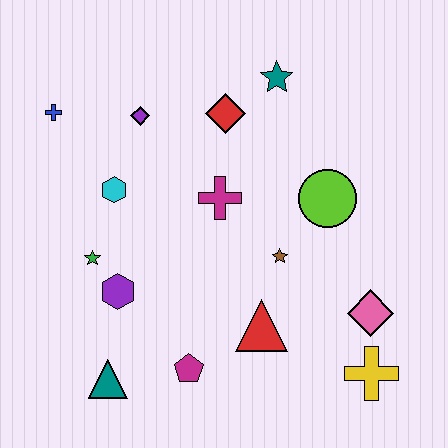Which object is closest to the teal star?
The red diamond is closest to the teal star.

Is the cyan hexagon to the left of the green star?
No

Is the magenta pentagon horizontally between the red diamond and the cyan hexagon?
Yes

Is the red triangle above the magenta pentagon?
Yes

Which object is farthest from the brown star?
The blue cross is farthest from the brown star.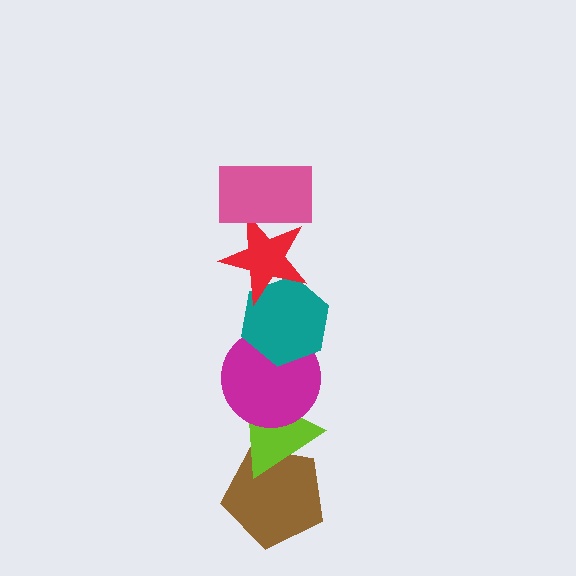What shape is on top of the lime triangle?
The magenta circle is on top of the lime triangle.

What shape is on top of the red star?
The pink rectangle is on top of the red star.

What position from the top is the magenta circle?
The magenta circle is 4th from the top.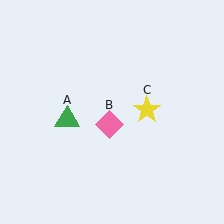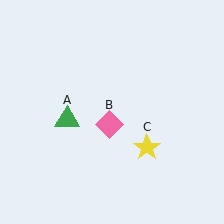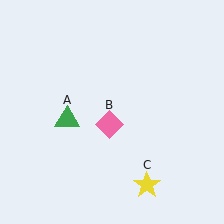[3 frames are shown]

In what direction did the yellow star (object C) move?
The yellow star (object C) moved down.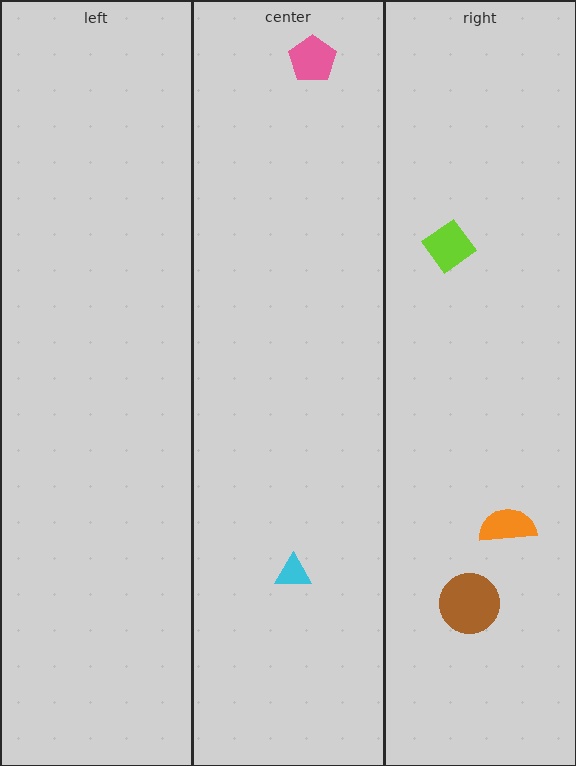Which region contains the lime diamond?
The right region.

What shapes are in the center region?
The cyan triangle, the pink pentagon.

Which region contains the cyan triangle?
The center region.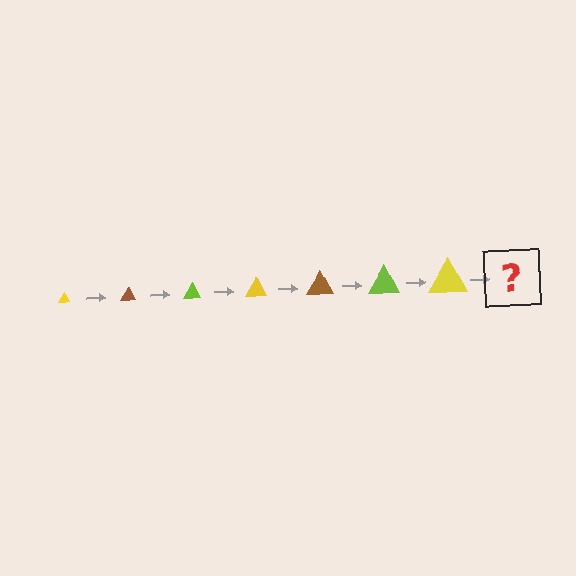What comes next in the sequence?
The next element should be a brown triangle, larger than the previous one.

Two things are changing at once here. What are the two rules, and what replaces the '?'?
The two rules are that the triangle grows larger each step and the color cycles through yellow, brown, and lime. The '?' should be a brown triangle, larger than the previous one.